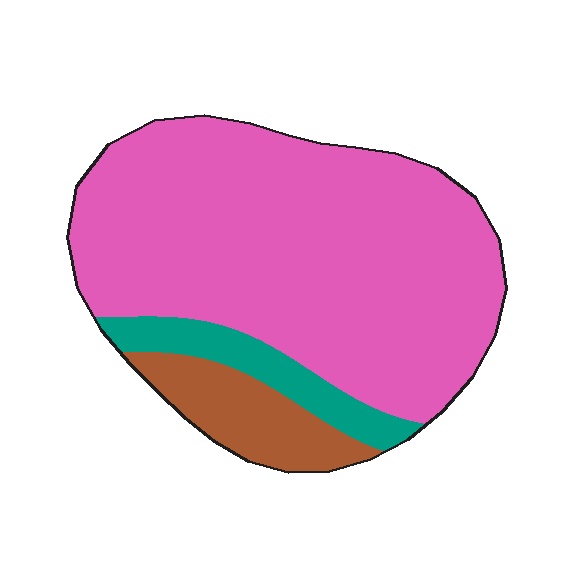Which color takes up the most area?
Pink, at roughly 80%.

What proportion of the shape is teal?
Teal takes up about one tenth (1/10) of the shape.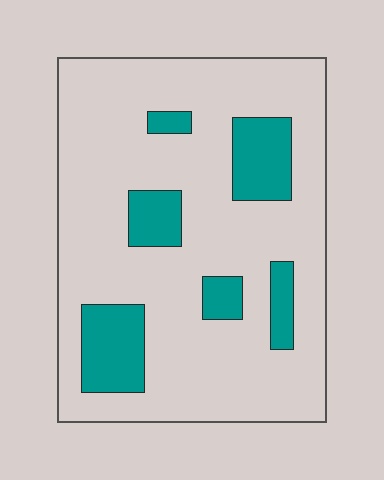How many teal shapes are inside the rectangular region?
6.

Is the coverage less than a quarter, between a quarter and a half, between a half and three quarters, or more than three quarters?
Less than a quarter.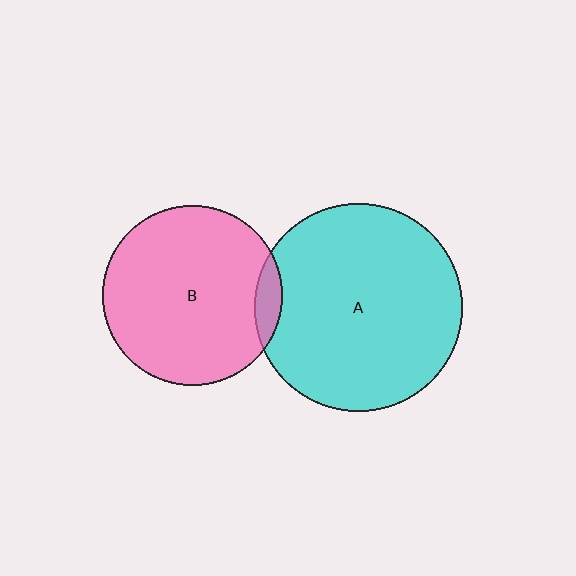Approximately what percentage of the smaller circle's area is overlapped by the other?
Approximately 5%.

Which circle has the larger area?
Circle A (cyan).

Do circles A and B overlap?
Yes.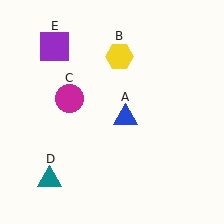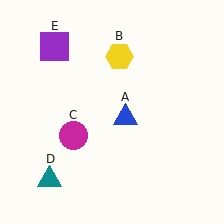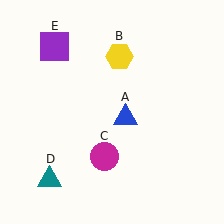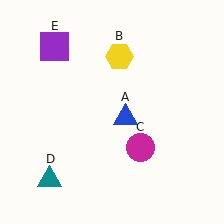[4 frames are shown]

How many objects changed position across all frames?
1 object changed position: magenta circle (object C).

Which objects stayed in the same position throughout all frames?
Blue triangle (object A) and yellow hexagon (object B) and teal triangle (object D) and purple square (object E) remained stationary.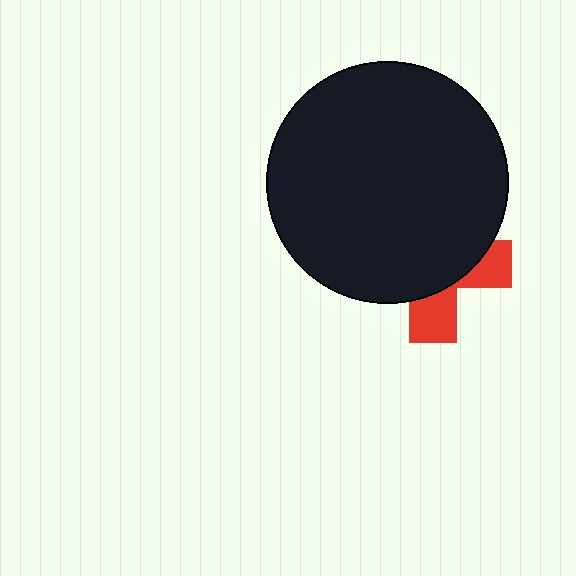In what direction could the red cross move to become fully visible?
The red cross could move down. That would shift it out from behind the black circle entirely.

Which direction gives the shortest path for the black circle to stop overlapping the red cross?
Moving up gives the shortest separation.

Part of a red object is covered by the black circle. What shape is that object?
It is a cross.